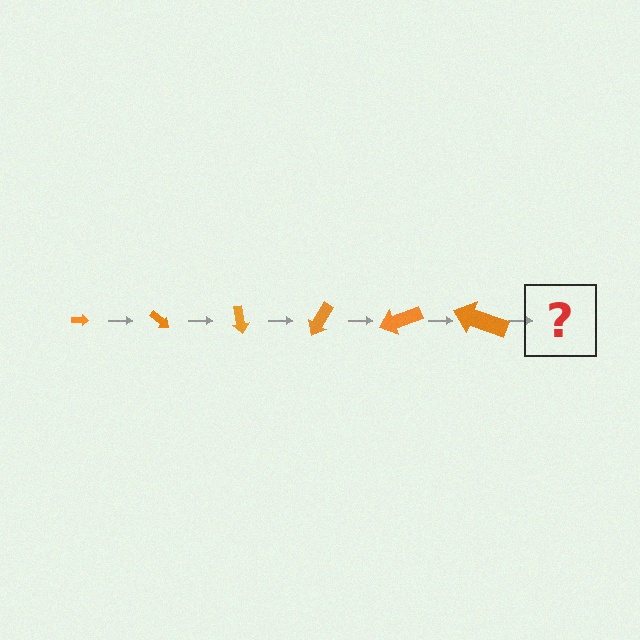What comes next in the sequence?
The next element should be an arrow, larger than the previous one and rotated 240 degrees from the start.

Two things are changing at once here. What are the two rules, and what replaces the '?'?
The two rules are that the arrow grows larger each step and it rotates 40 degrees each step. The '?' should be an arrow, larger than the previous one and rotated 240 degrees from the start.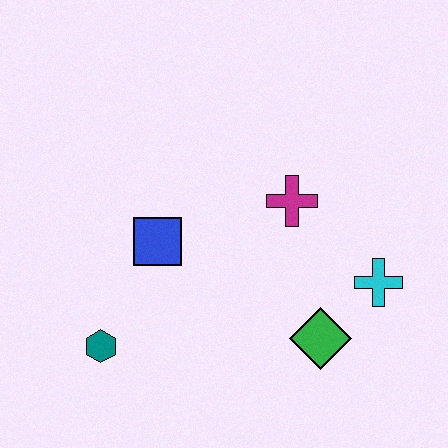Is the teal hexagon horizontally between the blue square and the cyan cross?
No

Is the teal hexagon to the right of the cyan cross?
No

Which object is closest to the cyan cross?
The green diamond is closest to the cyan cross.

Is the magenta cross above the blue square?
Yes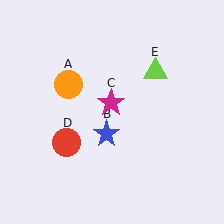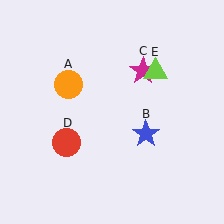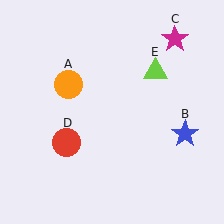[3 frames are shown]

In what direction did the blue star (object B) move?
The blue star (object B) moved right.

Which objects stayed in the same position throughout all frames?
Orange circle (object A) and red circle (object D) and lime triangle (object E) remained stationary.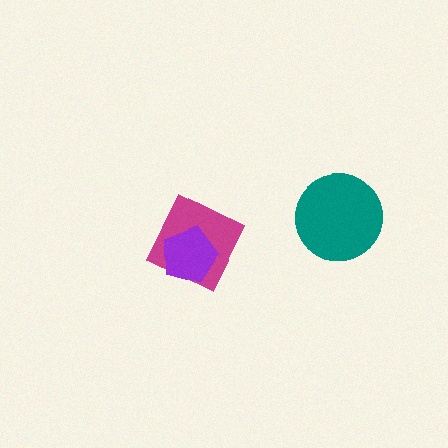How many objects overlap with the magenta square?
1 object overlaps with the magenta square.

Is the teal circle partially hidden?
No, no other shape covers it.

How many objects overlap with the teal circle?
0 objects overlap with the teal circle.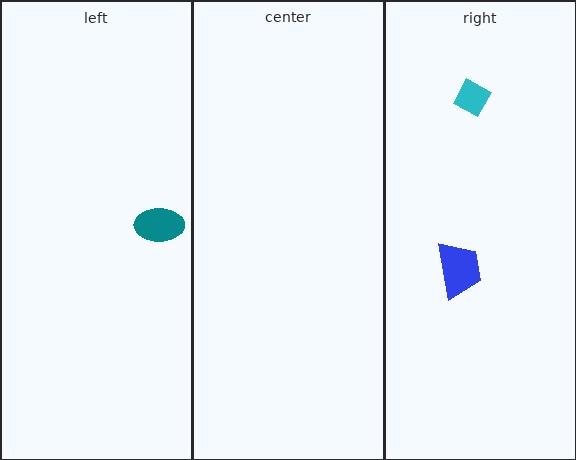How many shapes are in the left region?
1.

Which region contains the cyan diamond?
The right region.